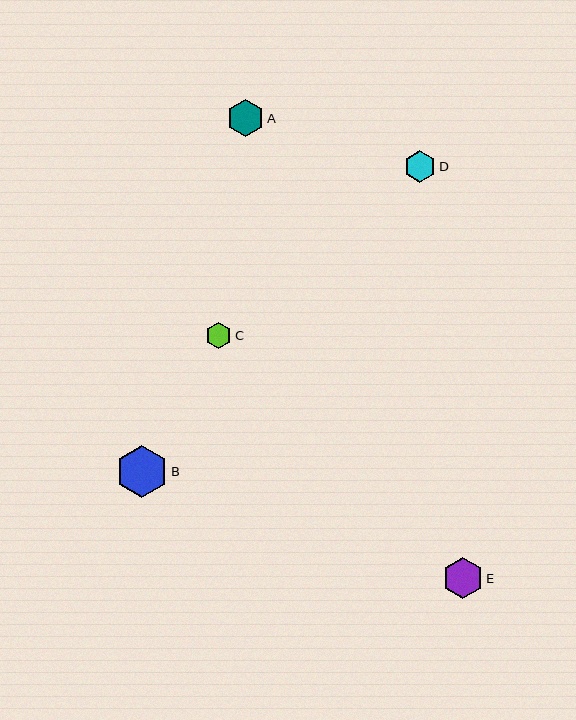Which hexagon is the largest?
Hexagon B is the largest with a size of approximately 52 pixels.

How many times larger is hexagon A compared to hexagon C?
Hexagon A is approximately 1.4 times the size of hexagon C.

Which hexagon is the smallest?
Hexagon C is the smallest with a size of approximately 26 pixels.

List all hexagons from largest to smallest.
From largest to smallest: B, E, A, D, C.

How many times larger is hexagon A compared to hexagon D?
Hexagon A is approximately 1.2 times the size of hexagon D.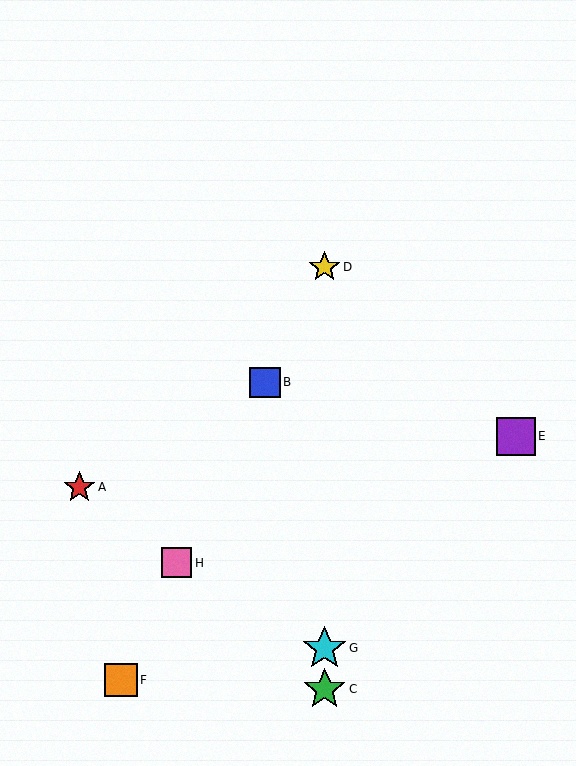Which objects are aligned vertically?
Objects C, D, G are aligned vertically.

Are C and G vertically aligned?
Yes, both are at x≈325.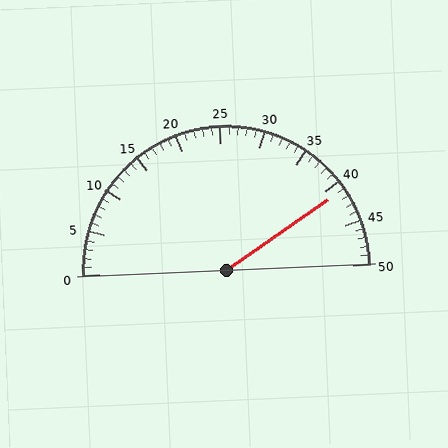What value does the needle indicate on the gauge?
The needle indicates approximately 41.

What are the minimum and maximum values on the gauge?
The gauge ranges from 0 to 50.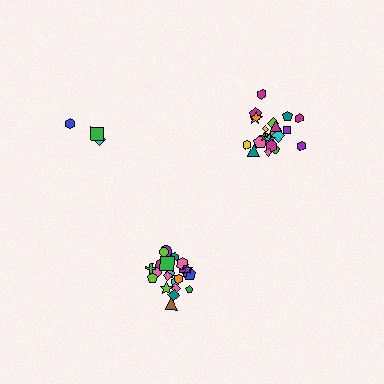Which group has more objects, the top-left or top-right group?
The top-right group.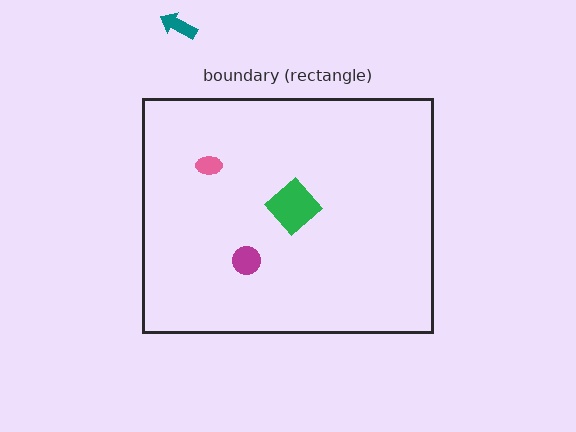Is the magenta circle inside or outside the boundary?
Inside.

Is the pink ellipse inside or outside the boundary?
Inside.